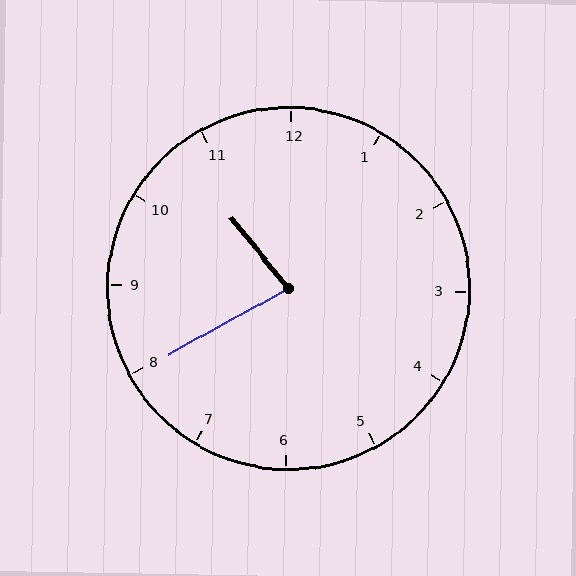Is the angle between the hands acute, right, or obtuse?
It is acute.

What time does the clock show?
10:40.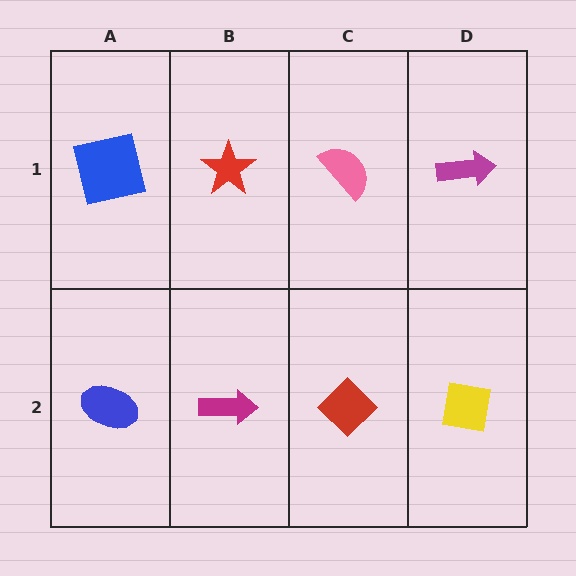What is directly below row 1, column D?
A yellow square.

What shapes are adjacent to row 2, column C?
A pink semicircle (row 1, column C), a magenta arrow (row 2, column B), a yellow square (row 2, column D).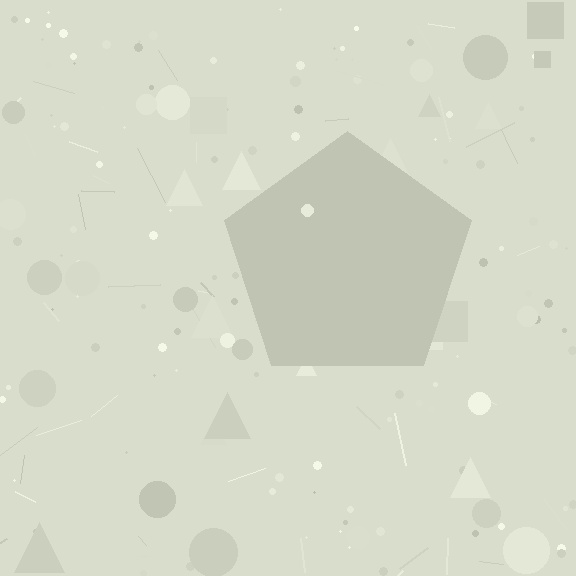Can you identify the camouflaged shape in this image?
The camouflaged shape is a pentagon.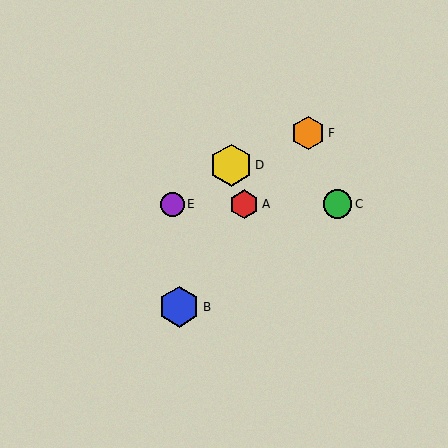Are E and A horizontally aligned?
Yes, both are at y≈204.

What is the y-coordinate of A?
Object A is at y≈204.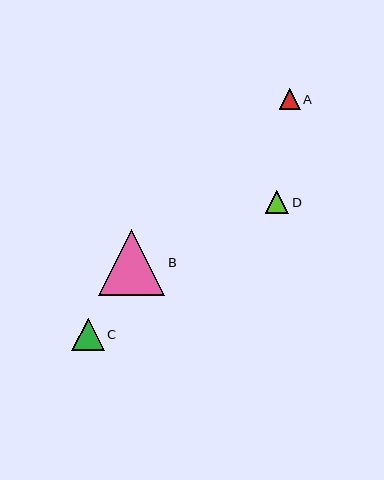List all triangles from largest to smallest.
From largest to smallest: B, C, D, A.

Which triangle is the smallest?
Triangle A is the smallest with a size of approximately 21 pixels.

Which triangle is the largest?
Triangle B is the largest with a size of approximately 67 pixels.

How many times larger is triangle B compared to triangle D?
Triangle B is approximately 2.9 times the size of triangle D.